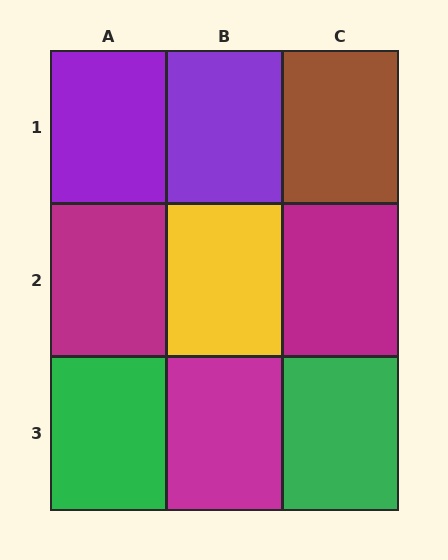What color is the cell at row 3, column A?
Green.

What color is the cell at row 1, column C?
Brown.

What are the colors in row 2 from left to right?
Magenta, yellow, magenta.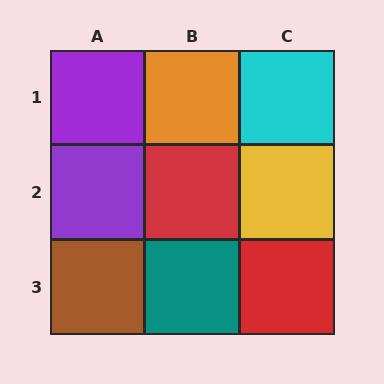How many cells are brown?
1 cell is brown.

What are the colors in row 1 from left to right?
Purple, orange, cyan.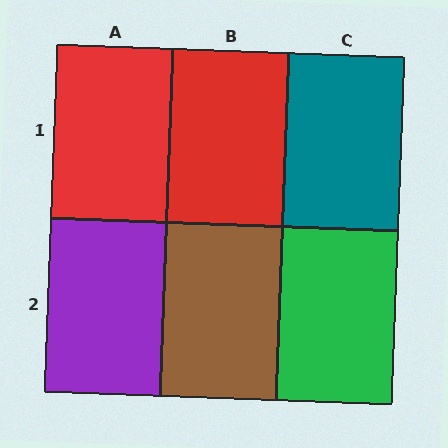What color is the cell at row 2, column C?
Green.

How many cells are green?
1 cell is green.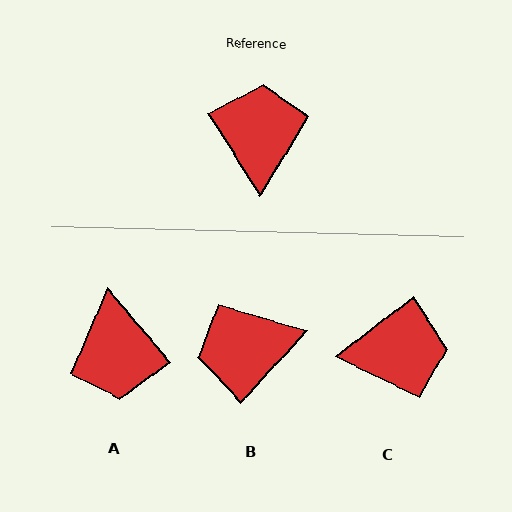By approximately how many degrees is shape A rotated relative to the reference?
Approximately 172 degrees clockwise.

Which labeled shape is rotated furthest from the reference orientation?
A, about 172 degrees away.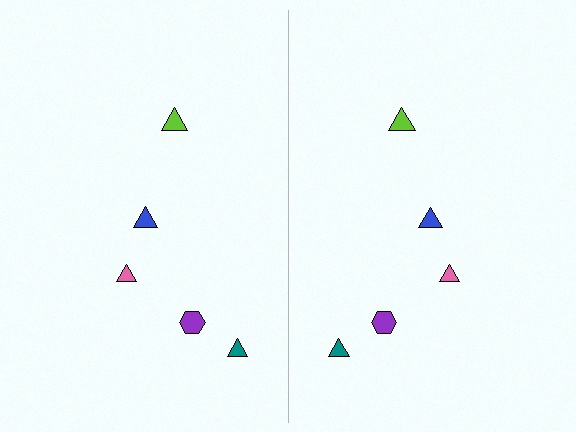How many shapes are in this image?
There are 10 shapes in this image.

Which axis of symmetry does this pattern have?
The pattern has a vertical axis of symmetry running through the center of the image.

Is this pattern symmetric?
Yes, this pattern has bilateral (reflection) symmetry.